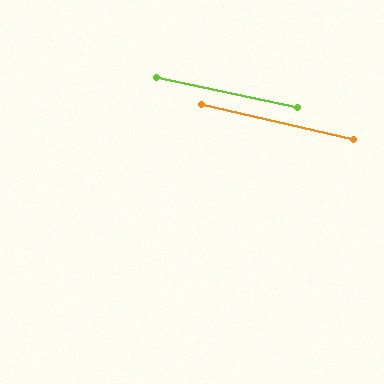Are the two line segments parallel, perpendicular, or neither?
Parallel — their directions differ by only 0.7°.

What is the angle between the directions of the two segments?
Approximately 1 degree.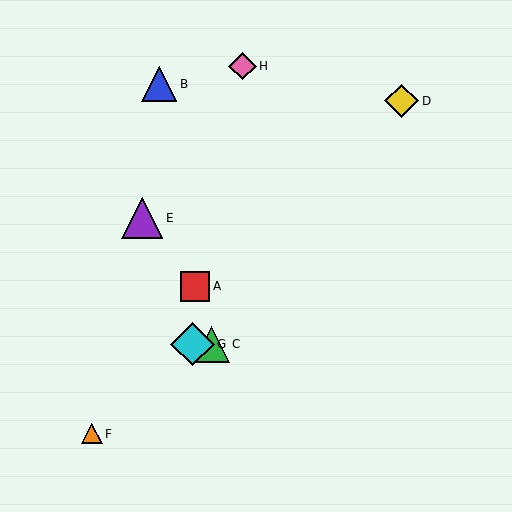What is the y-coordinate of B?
Object B is at y≈84.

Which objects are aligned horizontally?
Objects C, G are aligned horizontally.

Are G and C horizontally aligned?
Yes, both are at y≈344.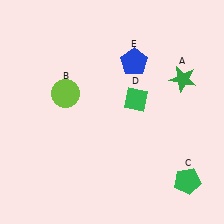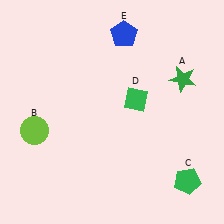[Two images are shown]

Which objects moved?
The objects that moved are: the lime circle (B), the blue pentagon (E).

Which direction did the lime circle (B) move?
The lime circle (B) moved down.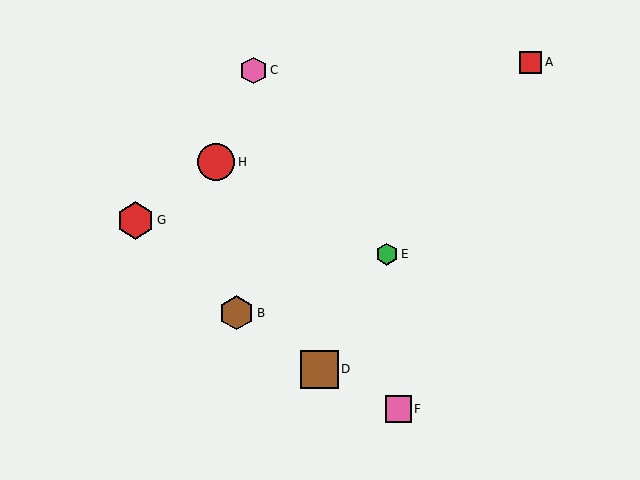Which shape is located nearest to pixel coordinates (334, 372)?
The brown square (labeled D) at (319, 369) is nearest to that location.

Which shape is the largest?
The brown square (labeled D) is the largest.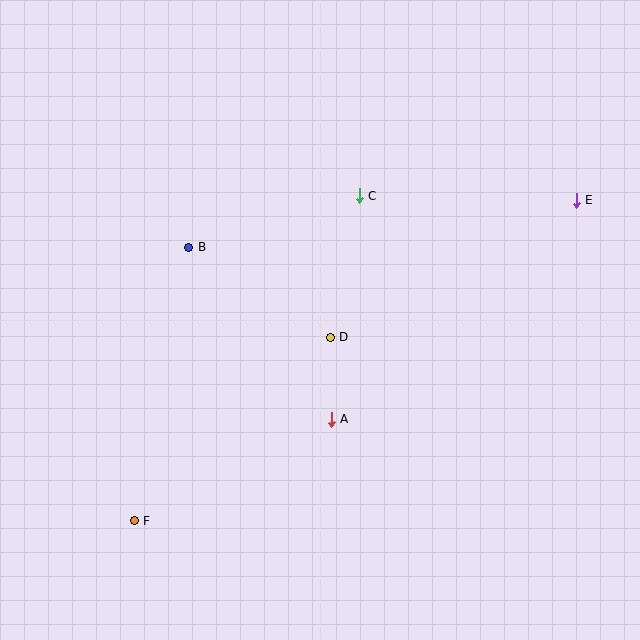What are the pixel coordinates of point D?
Point D is at (330, 337).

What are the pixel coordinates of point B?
Point B is at (189, 247).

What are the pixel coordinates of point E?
Point E is at (576, 200).